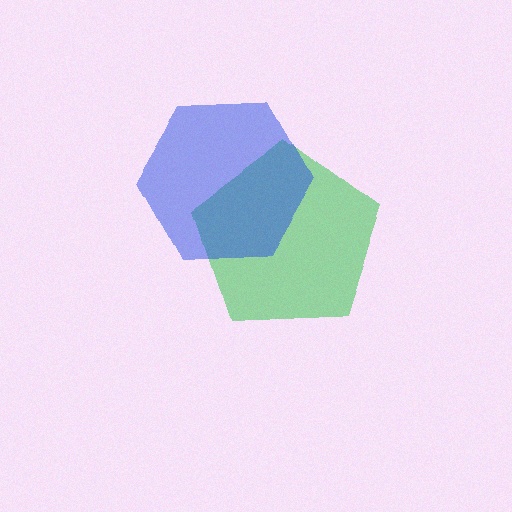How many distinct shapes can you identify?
There are 2 distinct shapes: a green pentagon, a blue hexagon.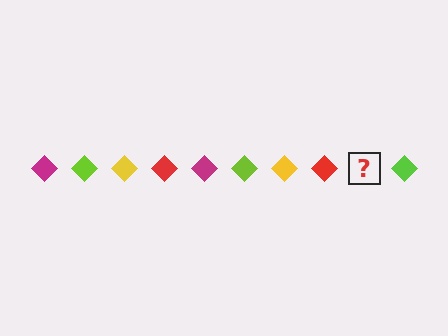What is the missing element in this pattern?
The missing element is a magenta diamond.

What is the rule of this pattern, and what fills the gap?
The rule is that the pattern cycles through magenta, lime, yellow, red diamonds. The gap should be filled with a magenta diamond.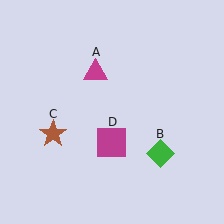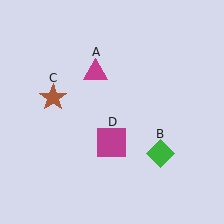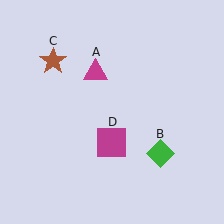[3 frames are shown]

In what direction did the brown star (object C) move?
The brown star (object C) moved up.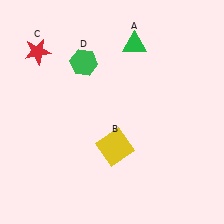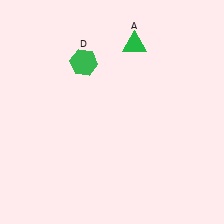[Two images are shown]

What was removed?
The red star (C), the yellow square (B) were removed in Image 2.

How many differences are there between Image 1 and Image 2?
There are 2 differences between the two images.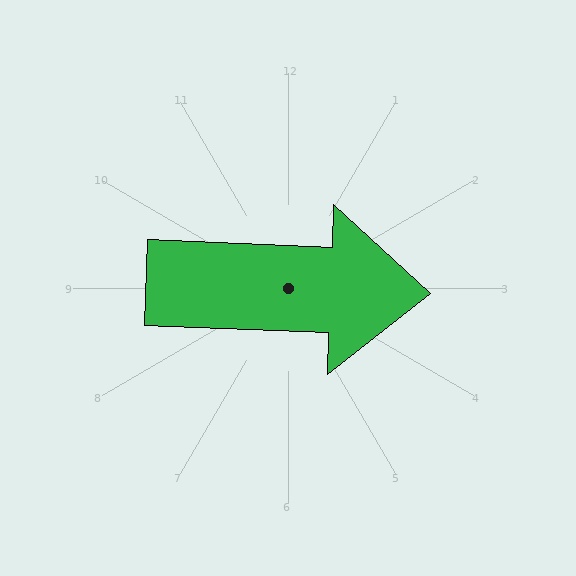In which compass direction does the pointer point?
East.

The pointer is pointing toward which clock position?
Roughly 3 o'clock.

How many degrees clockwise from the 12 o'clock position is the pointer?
Approximately 92 degrees.